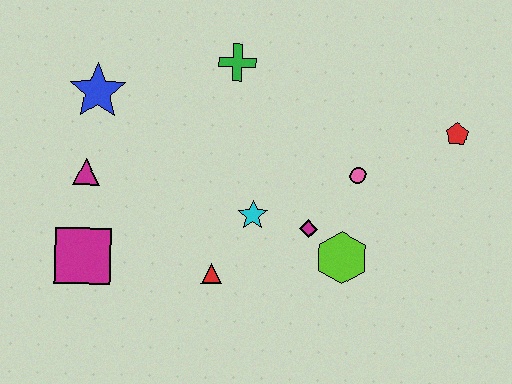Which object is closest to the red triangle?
The cyan star is closest to the red triangle.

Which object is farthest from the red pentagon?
The magenta square is farthest from the red pentagon.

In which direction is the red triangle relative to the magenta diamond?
The red triangle is to the left of the magenta diamond.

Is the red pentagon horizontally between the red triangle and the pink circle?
No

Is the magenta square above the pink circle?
No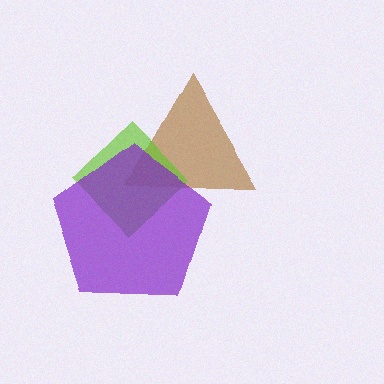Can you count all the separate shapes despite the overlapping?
Yes, there are 3 separate shapes.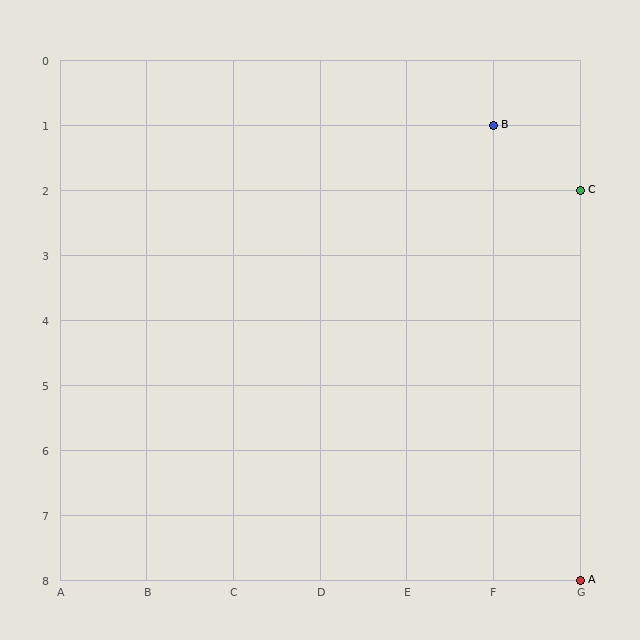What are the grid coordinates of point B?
Point B is at grid coordinates (F, 1).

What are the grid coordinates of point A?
Point A is at grid coordinates (G, 8).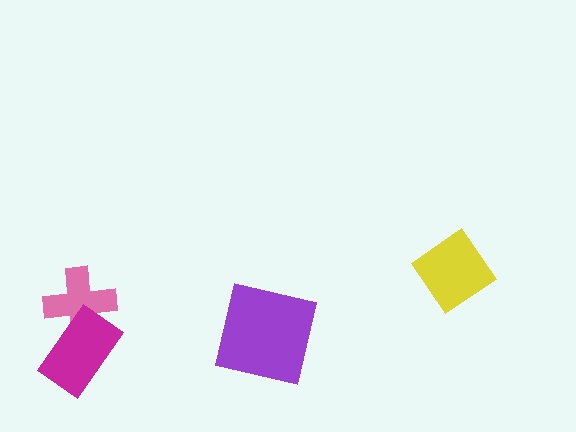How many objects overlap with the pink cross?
1 object overlaps with the pink cross.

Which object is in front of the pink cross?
The magenta rectangle is in front of the pink cross.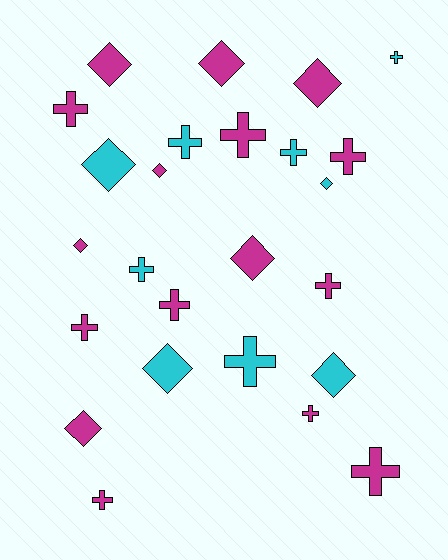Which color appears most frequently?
Magenta, with 16 objects.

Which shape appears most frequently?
Cross, with 14 objects.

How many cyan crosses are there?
There are 5 cyan crosses.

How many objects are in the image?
There are 25 objects.